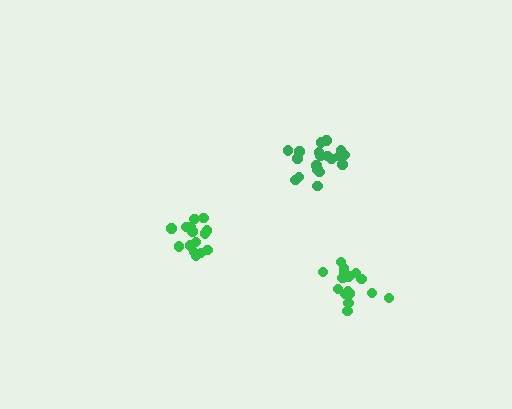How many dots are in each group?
Group 1: 19 dots, Group 2: 15 dots, Group 3: 16 dots (50 total).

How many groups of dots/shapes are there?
There are 3 groups.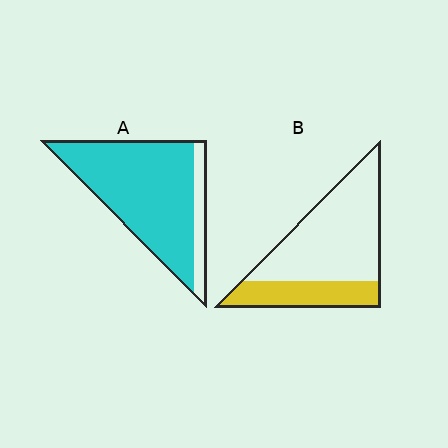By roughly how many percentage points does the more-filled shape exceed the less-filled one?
By roughly 55 percentage points (A over B).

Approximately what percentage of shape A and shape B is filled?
A is approximately 85% and B is approximately 30%.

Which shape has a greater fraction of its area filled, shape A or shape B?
Shape A.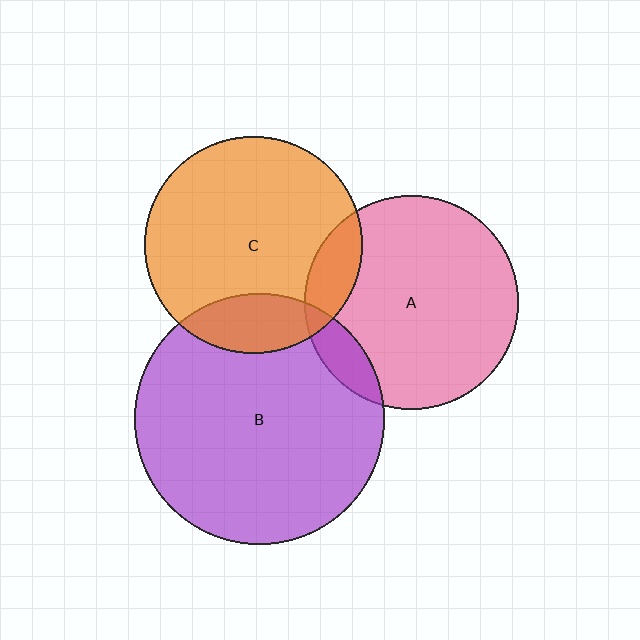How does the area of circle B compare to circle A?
Approximately 1.4 times.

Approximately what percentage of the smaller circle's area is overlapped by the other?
Approximately 10%.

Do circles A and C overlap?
Yes.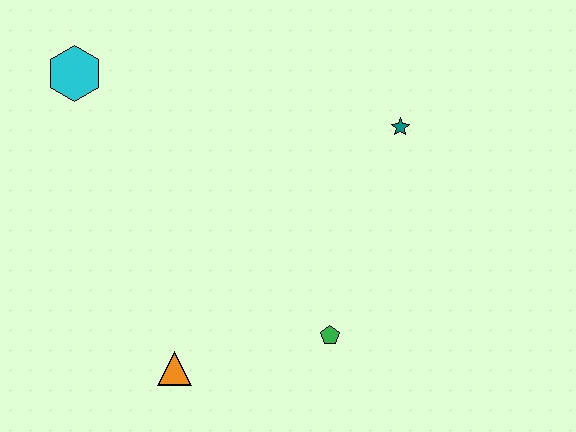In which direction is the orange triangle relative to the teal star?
The orange triangle is below the teal star.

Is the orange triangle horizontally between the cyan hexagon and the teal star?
Yes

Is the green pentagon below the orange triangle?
No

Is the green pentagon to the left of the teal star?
Yes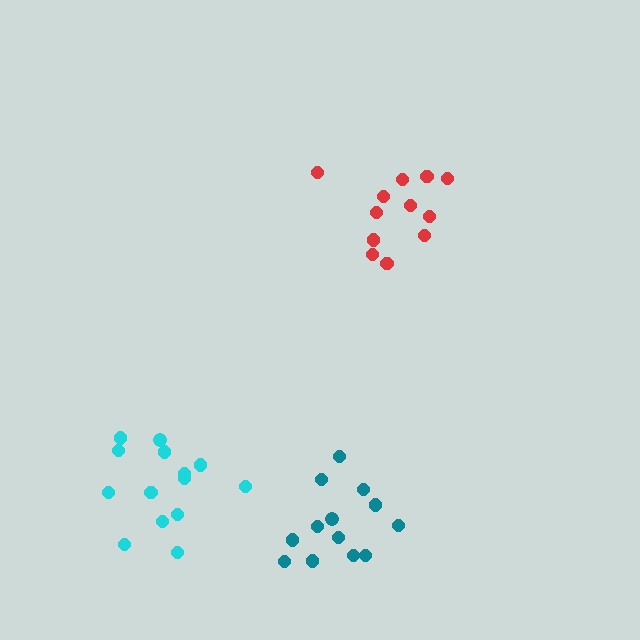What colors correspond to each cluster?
The clusters are colored: teal, red, cyan.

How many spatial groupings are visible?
There are 3 spatial groupings.